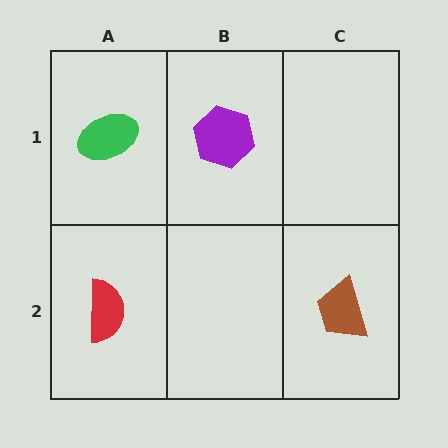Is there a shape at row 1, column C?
No, that cell is empty.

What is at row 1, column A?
A green ellipse.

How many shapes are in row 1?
2 shapes.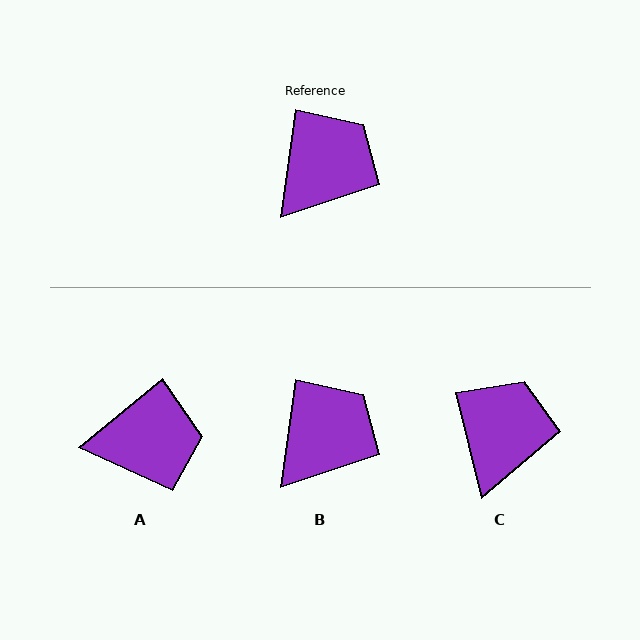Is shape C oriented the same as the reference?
No, it is off by about 22 degrees.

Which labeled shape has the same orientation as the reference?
B.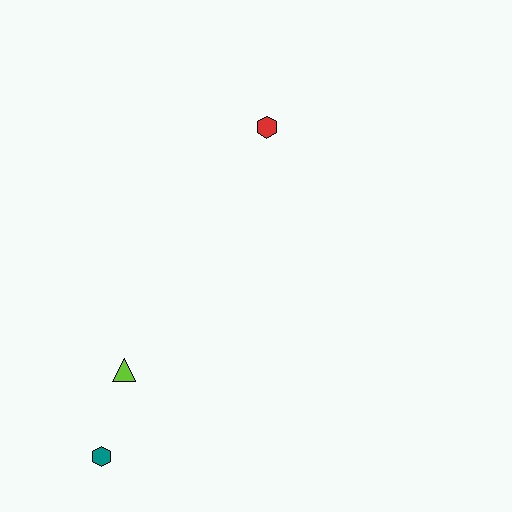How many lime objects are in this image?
There is 1 lime object.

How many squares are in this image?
There are no squares.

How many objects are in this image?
There are 3 objects.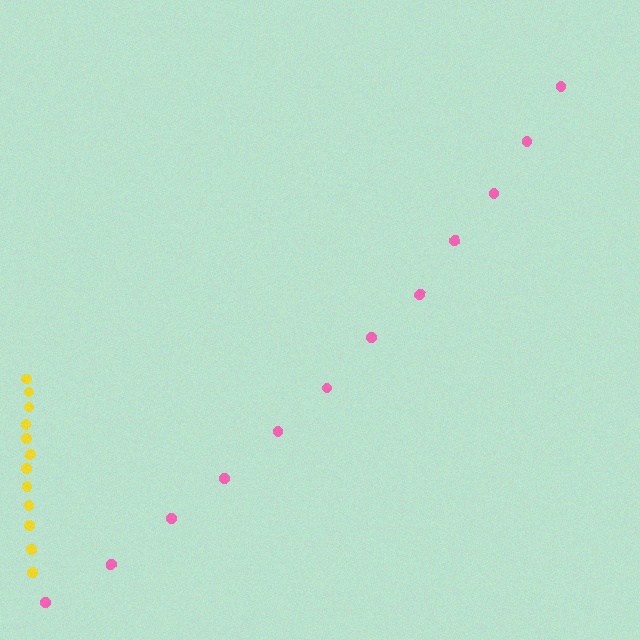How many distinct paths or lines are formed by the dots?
There are 2 distinct paths.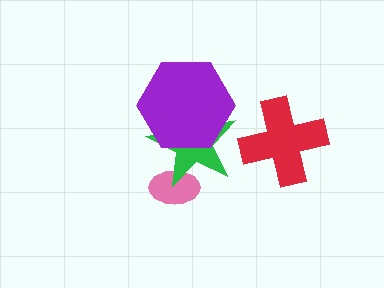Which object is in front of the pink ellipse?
The green star is in front of the pink ellipse.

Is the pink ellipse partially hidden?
Yes, it is partially covered by another shape.